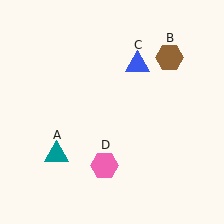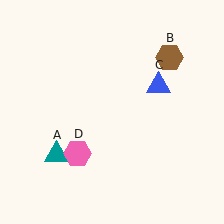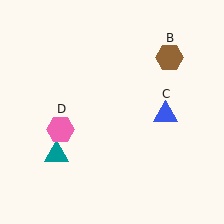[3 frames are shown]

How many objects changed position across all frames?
2 objects changed position: blue triangle (object C), pink hexagon (object D).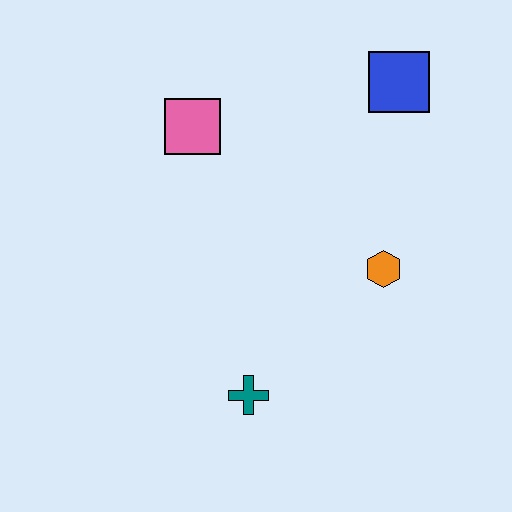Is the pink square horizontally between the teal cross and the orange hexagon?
No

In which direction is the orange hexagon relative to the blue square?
The orange hexagon is below the blue square.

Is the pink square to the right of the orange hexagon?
No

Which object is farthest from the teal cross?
The blue square is farthest from the teal cross.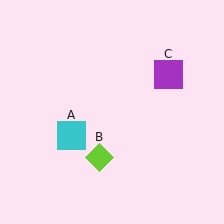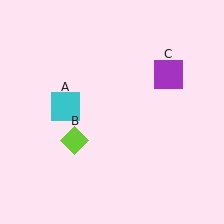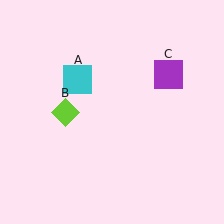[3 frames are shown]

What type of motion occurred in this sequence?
The cyan square (object A), lime diamond (object B) rotated clockwise around the center of the scene.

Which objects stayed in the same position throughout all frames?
Purple square (object C) remained stationary.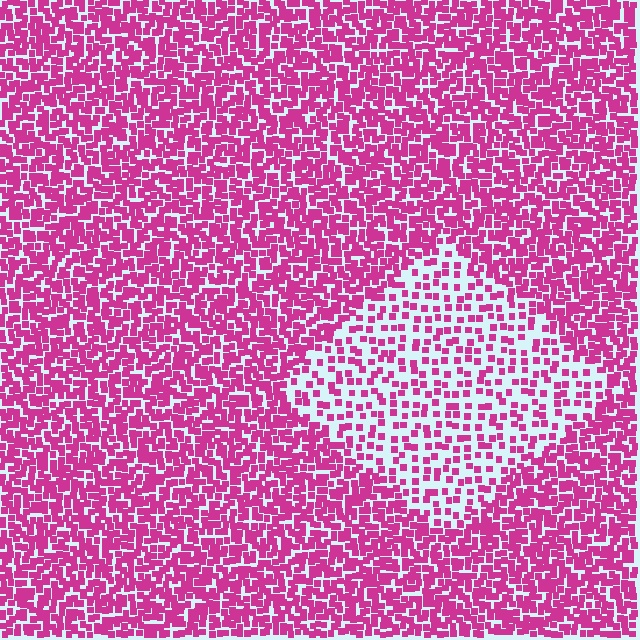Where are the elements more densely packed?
The elements are more densely packed outside the diamond boundary.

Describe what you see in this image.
The image contains small magenta elements arranged at two different densities. A diamond-shaped region is visible where the elements are less densely packed than the surrounding area.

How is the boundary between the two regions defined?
The boundary is defined by a change in element density (approximately 2.3x ratio). All elements are the same color, size, and shape.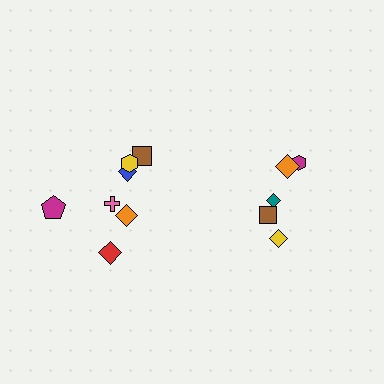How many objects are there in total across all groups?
There are 12 objects.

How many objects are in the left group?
There are 7 objects.